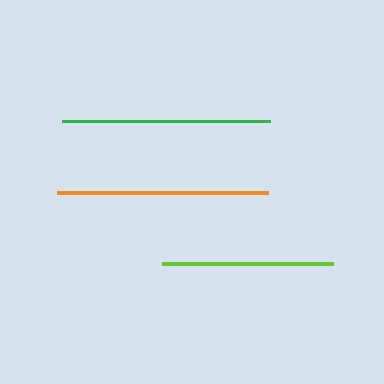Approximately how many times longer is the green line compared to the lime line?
The green line is approximately 1.2 times the length of the lime line.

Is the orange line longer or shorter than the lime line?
The orange line is longer than the lime line.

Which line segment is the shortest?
The lime line is the shortest at approximately 171 pixels.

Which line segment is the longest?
The orange line is the longest at approximately 211 pixels.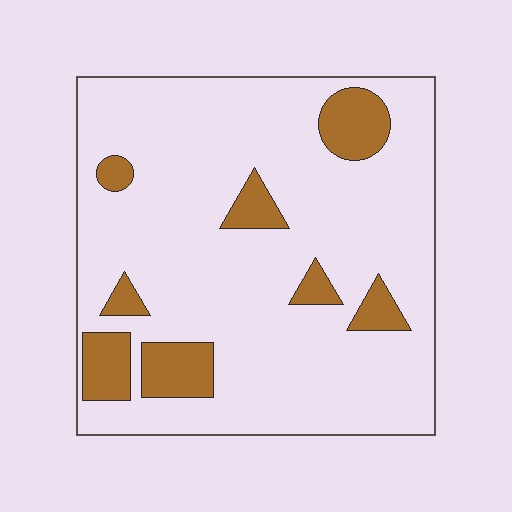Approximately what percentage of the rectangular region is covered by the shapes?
Approximately 15%.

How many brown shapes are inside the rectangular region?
8.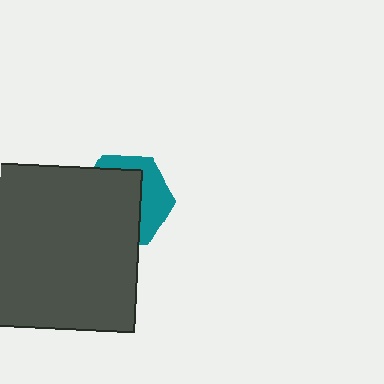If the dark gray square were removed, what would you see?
You would see the complete teal hexagon.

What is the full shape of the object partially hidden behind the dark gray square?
The partially hidden object is a teal hexagon.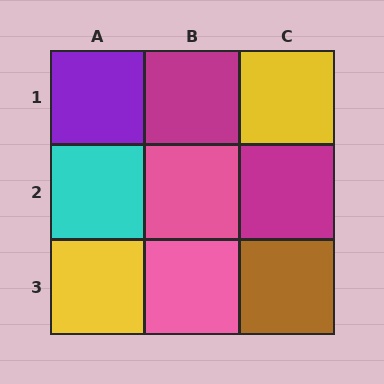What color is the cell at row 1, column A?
Purple.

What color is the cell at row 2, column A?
Cyan.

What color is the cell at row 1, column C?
Yellow.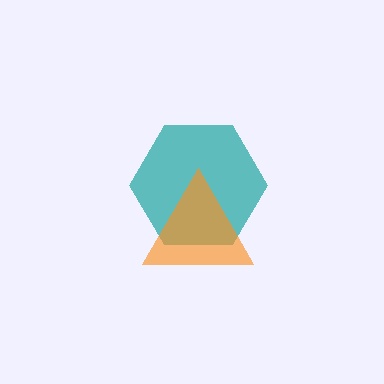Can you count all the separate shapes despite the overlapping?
Yes, there are 2 separate shapes.